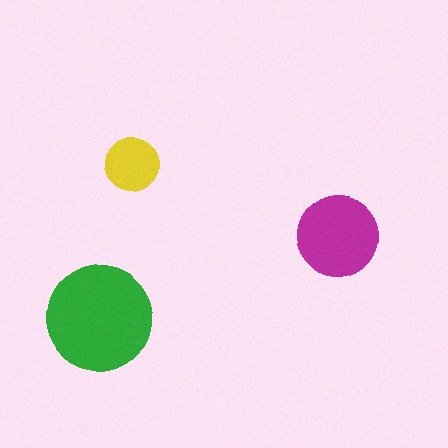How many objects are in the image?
There are 3 objects in the image.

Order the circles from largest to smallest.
the green one, the magenta one, the yellow one.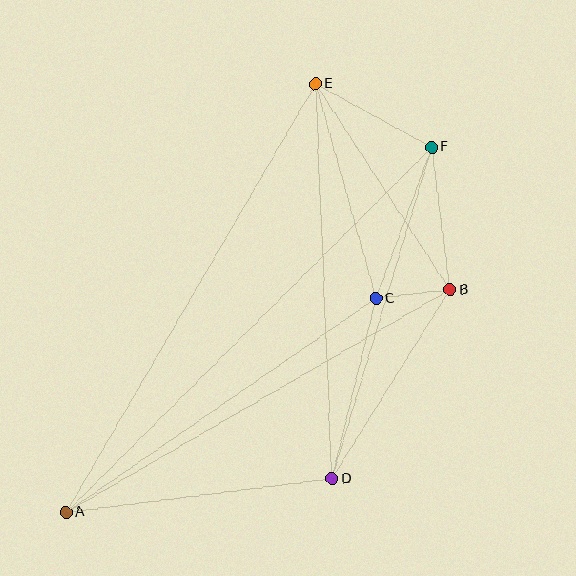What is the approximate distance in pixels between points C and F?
The distance between C and F is approximately 161 pixels.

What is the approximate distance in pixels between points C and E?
The distance between C and E is approximately 223 pixels.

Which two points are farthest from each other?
Points A and F are farthest from each other.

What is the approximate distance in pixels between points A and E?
The distance between A and E is approximately 496 pixels.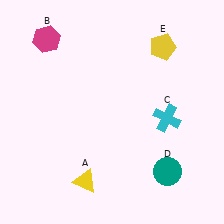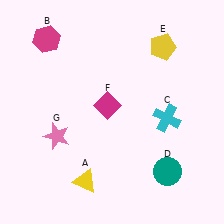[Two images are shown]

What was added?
A magenta diamond (F), a pink star (G) were added in Image 2.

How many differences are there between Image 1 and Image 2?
There are 2 differences between the two images.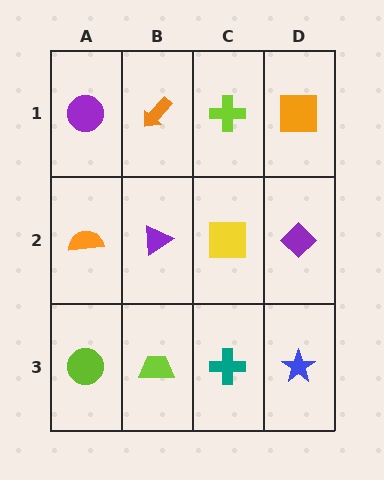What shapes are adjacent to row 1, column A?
An orange semicircle (row 2, column A), an orange arrow (row 1, column B).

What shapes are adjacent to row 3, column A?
An orange semicircle (row 2, column A), a lime trapezoid (row 3, column B).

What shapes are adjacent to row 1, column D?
A purple diamond (row 2, column D), a lime cross (row 1, column C).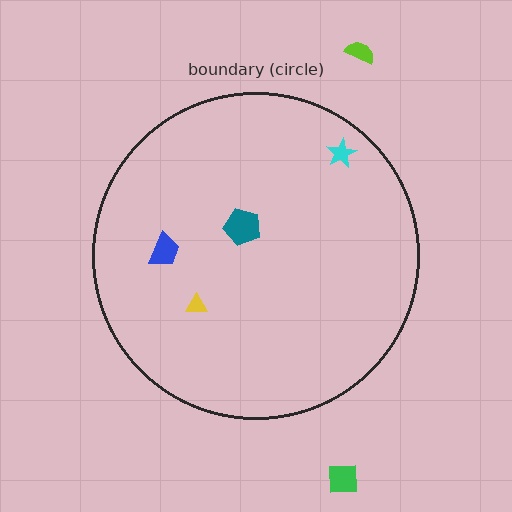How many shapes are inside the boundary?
4 inside, 2 outside.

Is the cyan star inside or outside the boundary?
Inside.